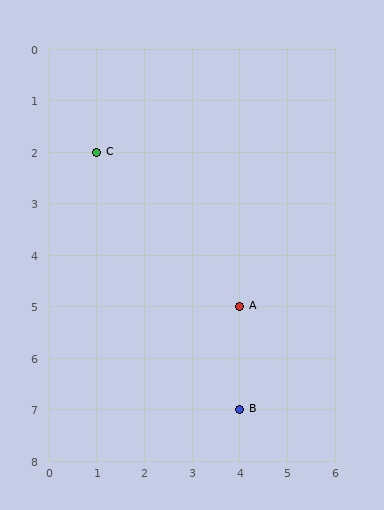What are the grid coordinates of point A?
Point A is at grid coordinates (4, 5).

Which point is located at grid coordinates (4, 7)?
Point B is at (4, 7).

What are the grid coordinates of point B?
Point B is at grid coordinates (4, 7).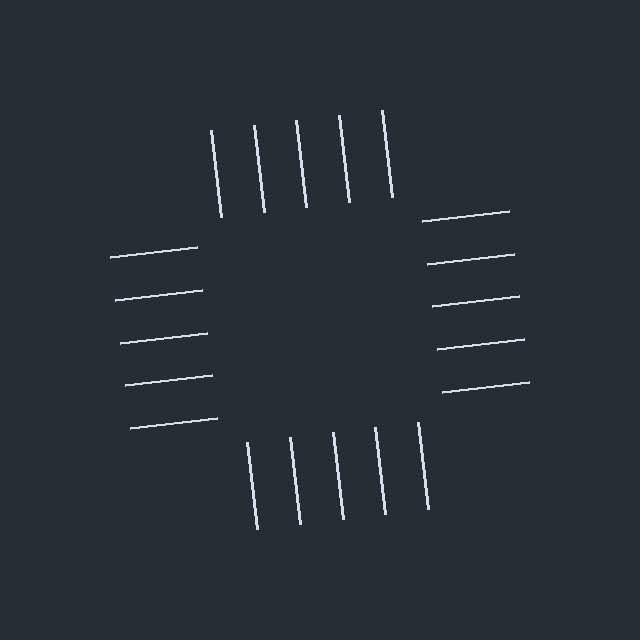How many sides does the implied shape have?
4 sides — the line-ends trace a square.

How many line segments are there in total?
20 — 5 along each of the 4 edges.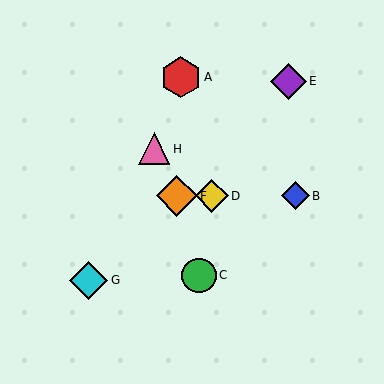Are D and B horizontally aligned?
Yes, both are at y≈196.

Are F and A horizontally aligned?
No, F is at y≈196 and A is at y≈77.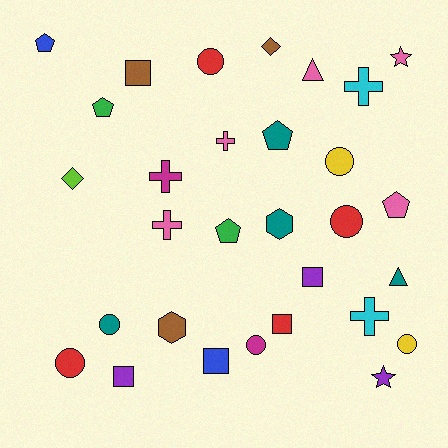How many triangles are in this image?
There are 2 triangles.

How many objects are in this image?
There are 30 objects.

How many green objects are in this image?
There are 2 green objects.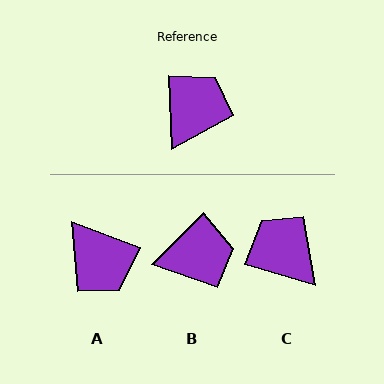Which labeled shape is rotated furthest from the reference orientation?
A, about 114 degrees away.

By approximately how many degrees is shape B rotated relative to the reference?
Approximately 48 degrees clockwise.